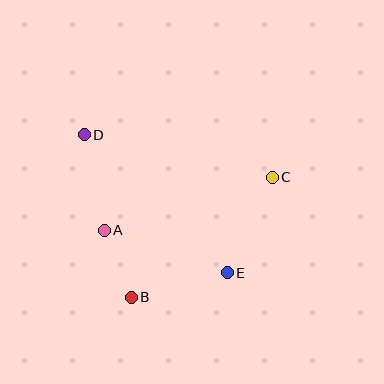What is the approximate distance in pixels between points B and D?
The distance between B and D is approximately 169 pixels.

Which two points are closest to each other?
Points A and B are closest to each other.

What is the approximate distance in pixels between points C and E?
The distance between C and E is approximately 106 pixels.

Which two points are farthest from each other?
Points D and E are farthest from each other.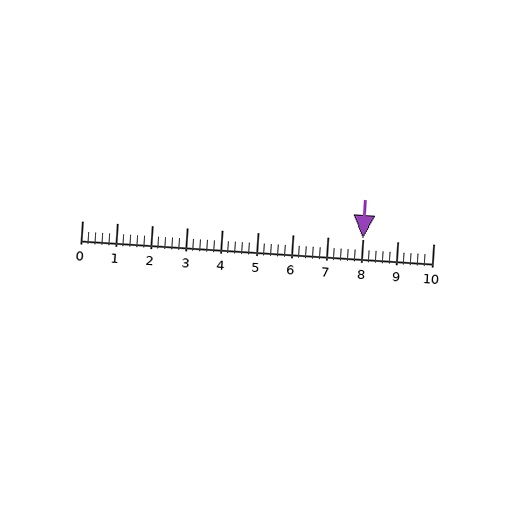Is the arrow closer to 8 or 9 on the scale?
The arrow is closer to 8.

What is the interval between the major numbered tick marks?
The major tick marks are spaced 1 units apart.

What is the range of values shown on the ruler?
The ruler shows values from 0 to 10.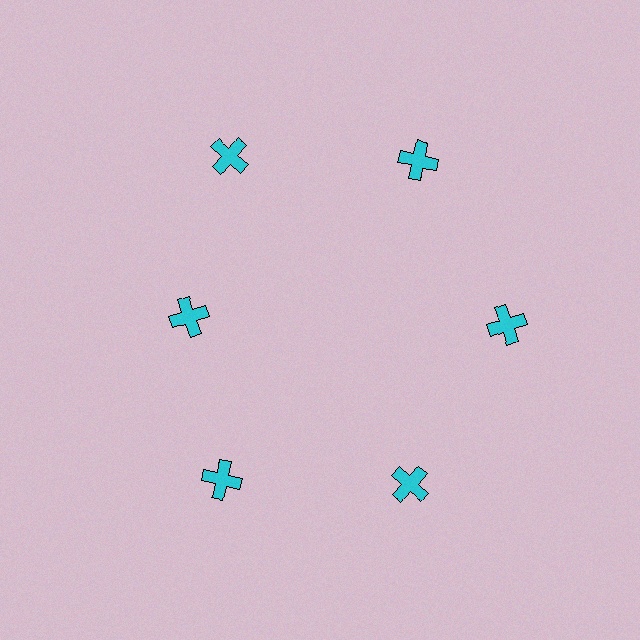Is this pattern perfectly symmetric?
No. The 6 cyan crosses are arranged in a ring, but one element near the 9 o'clock position is pulled inward toward the center, breaking the 6-fold rotational symmetry.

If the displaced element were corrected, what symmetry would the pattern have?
It would have 6-fold rotational symmetry — the pattern would map onto itself every 60 degrees.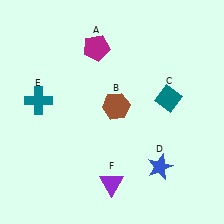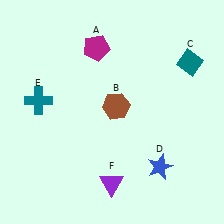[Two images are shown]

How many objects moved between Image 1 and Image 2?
1 object moved between the two images.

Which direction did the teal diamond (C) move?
The teal diamond (C) moved up.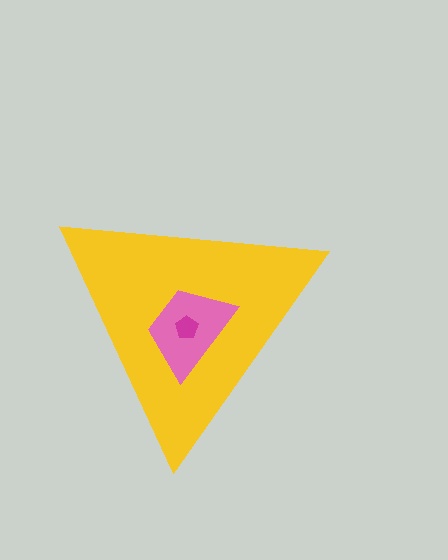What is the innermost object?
The magenta pentagon.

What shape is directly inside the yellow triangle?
The pink trapezoid.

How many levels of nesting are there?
3.